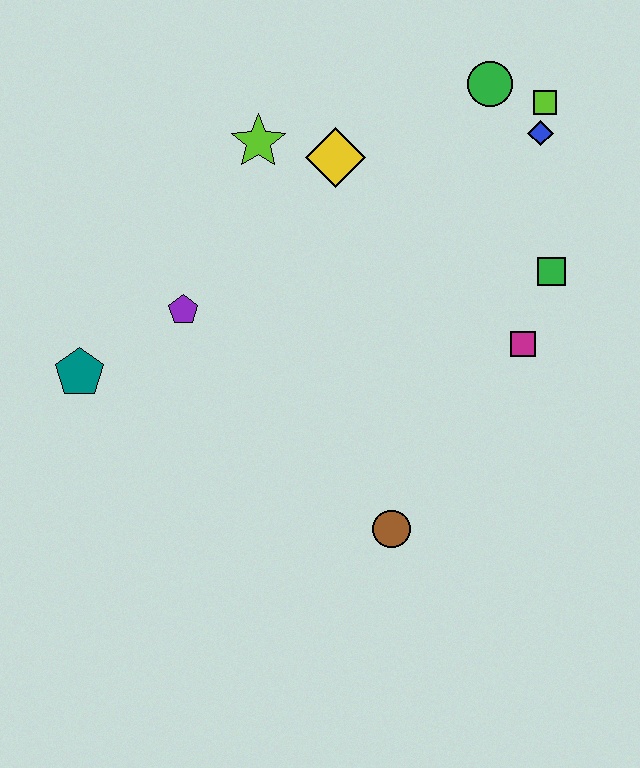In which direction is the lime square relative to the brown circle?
The lime square is above the brown circle.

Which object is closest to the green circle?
The lime square is closest to the green circle.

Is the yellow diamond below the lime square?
Yes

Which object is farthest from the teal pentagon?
The lime square is farthest from the teal pentagon.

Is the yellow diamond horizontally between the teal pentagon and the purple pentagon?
No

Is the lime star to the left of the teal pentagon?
No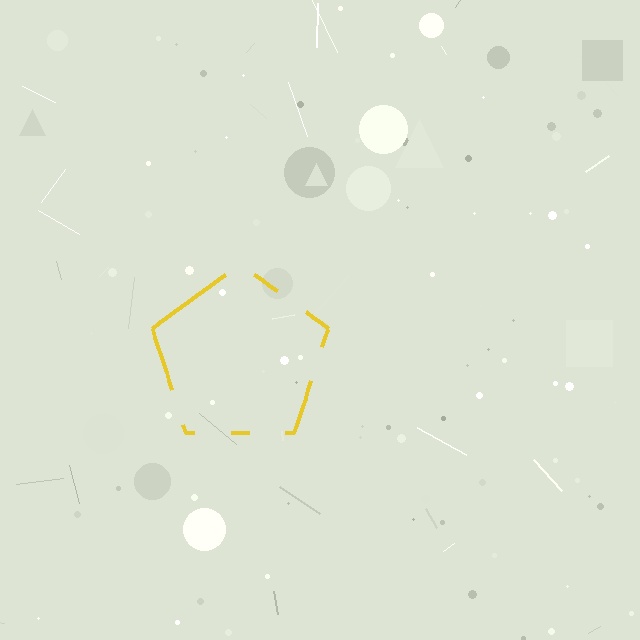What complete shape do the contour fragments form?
The contour fragments form a pentagon.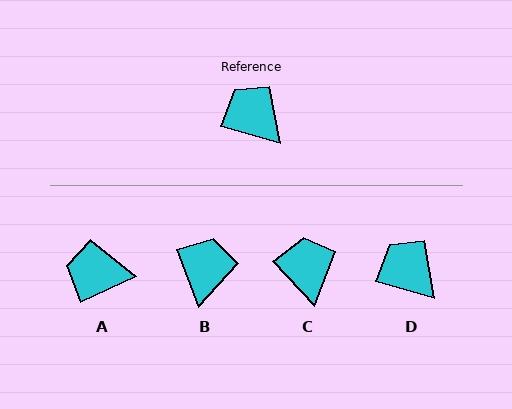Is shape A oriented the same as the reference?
No, it is off by about 41 degrees.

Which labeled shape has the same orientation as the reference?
D.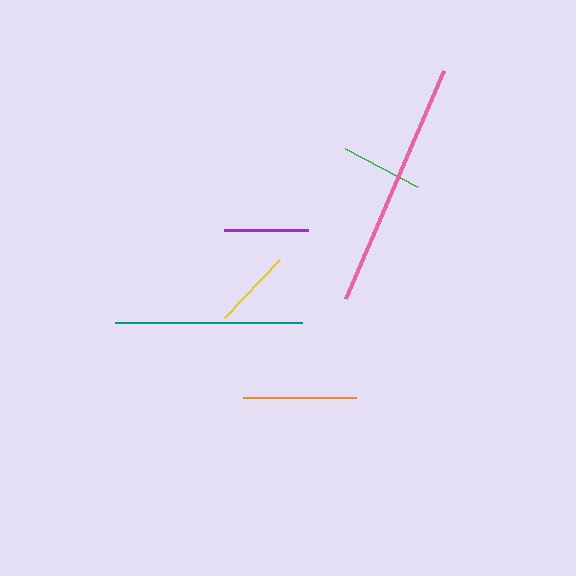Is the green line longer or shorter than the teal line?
The teal line is longer than the green line.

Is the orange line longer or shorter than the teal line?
The teal line is longer than the orange line.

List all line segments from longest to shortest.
From longest to shortest: pink, teal, orange, purple, green, yellow.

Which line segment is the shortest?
The yellow line is the shortest at approximately 80 pixels.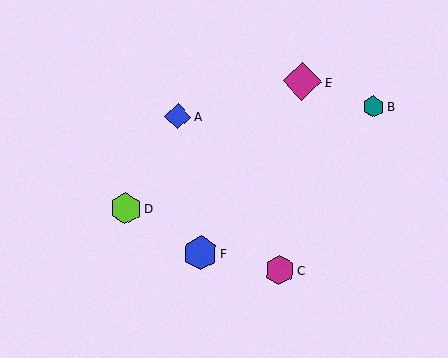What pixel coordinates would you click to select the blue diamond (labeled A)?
Click at (178, 116) to select the blue diamond A.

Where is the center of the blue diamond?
The center of the blue diamond is at (178, 116).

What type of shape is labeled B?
Shape B is a teal hexagon.